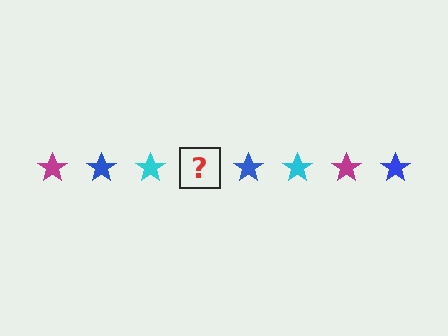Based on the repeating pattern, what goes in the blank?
The blank should be a magenta star.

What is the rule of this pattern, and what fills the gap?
The rule is that the pattern cycles through magenta, blue, cyan stars. The gap should be filled with a magenta star.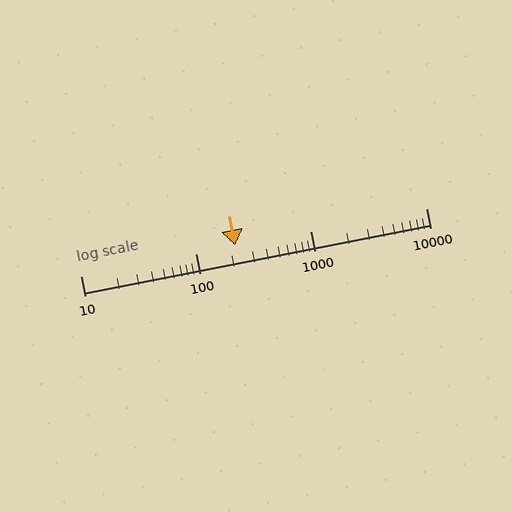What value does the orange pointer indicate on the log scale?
The pointer indicates approximately 220.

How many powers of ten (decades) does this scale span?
The scale spans 3 decades, from 10 to 10000.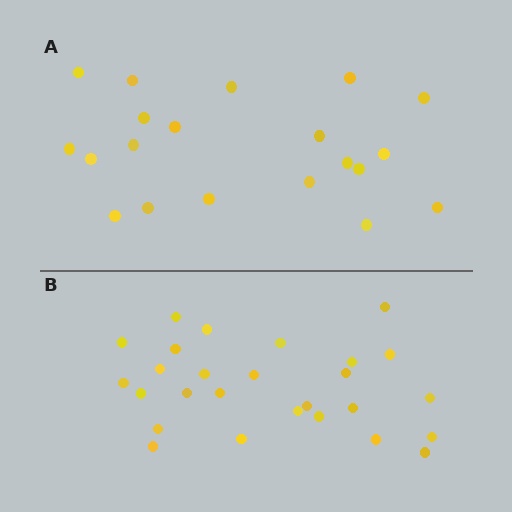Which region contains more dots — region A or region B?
Region B (the bottom region) has more dots.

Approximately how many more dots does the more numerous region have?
Region B has roughly 8 or so more dots than region A.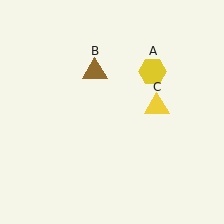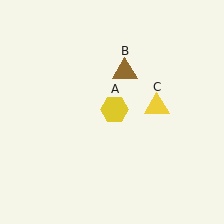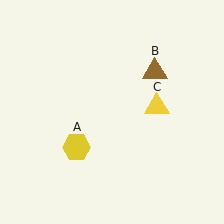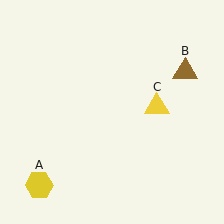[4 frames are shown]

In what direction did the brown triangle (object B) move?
The brown triangle (object B) moved right.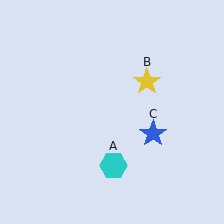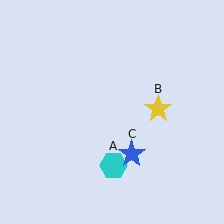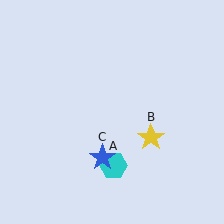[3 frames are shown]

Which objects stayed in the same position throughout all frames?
Cyan hexagon (object A) remained stationary.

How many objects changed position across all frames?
2 objects changed position: yellow star (object B), blue star (object C).